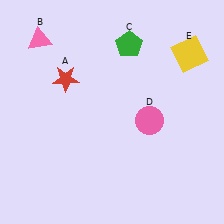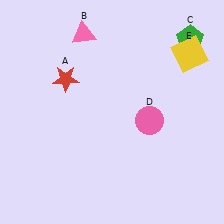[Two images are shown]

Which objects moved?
The objects that moved are: the pink triangle (B), the green pentagon (C).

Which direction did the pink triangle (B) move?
The pink triangle (B) moved right.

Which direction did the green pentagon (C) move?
The green pentagon (C) moved right.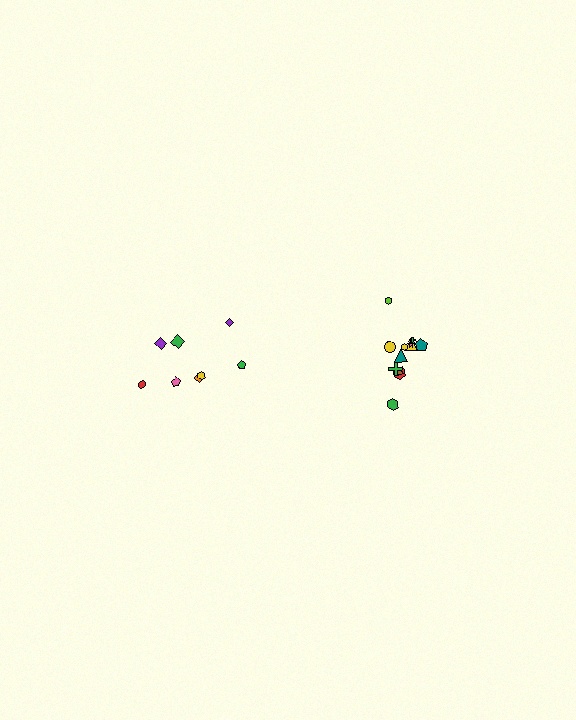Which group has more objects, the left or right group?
The right group.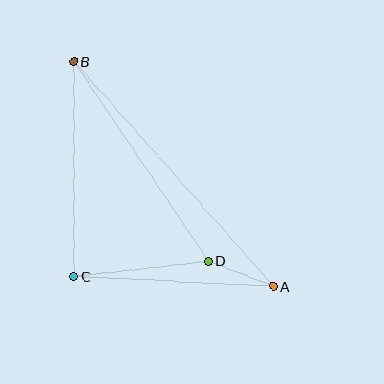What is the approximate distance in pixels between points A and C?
The distance between A and C is approximately 200 pixels.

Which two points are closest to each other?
Points A and D are closest to each other.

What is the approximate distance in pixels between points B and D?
The distance between B and D is approximately 240 pixels.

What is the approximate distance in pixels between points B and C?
The distance between B and C is approximately 214 pixels.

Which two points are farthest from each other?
Points A and B are farthest from each other.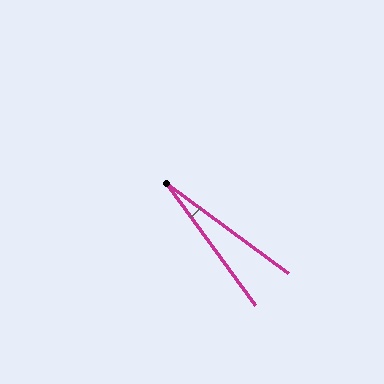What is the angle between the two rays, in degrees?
Approximately 18 degrees.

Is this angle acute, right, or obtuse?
It is acute.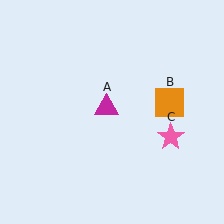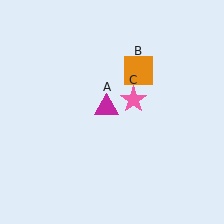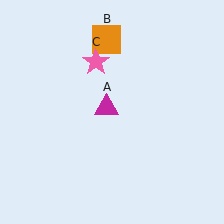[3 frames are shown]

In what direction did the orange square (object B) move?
The orange square (object B) moved up and to the left.